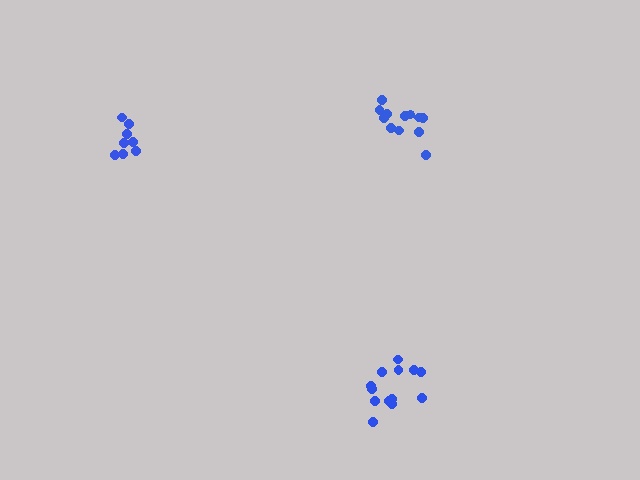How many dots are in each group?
Group 1: 8 dots, Group 2: 12 dots, Group 3: 13 dots (33 total).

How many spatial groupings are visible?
There are 3 spatial groupings.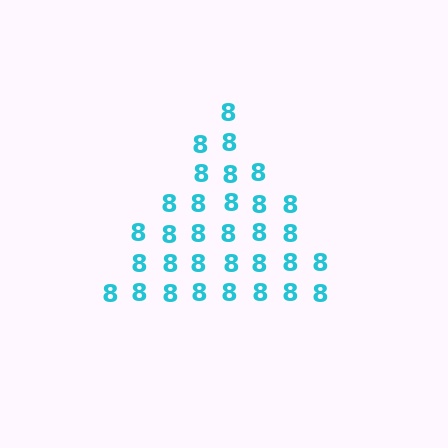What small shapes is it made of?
It is made of small digit 8's.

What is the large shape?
The large shape is a triangle.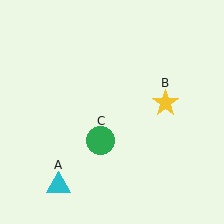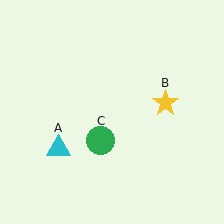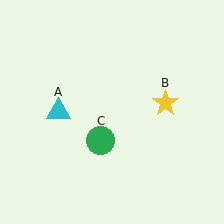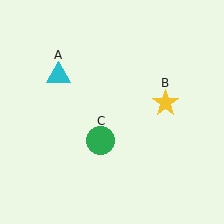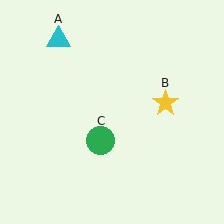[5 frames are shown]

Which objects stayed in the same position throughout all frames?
Yellow star (object B) and green circle (object C) remained stationary.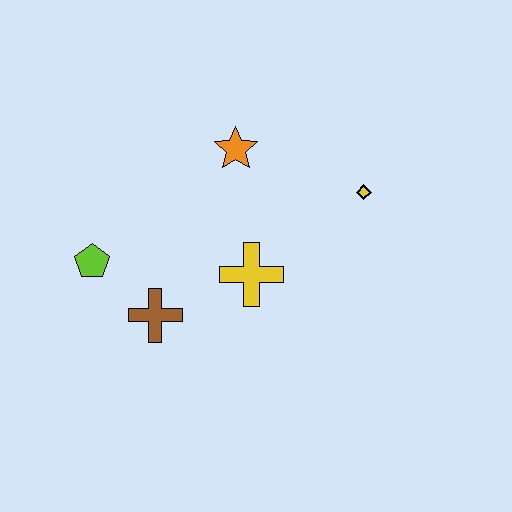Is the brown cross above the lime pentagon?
No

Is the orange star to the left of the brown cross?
No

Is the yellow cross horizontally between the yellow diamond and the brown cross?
Yes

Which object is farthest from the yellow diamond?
The lime pentagon is farthest from the yellow diamond.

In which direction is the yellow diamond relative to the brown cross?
The yellow diamond is to the right of the brown cross.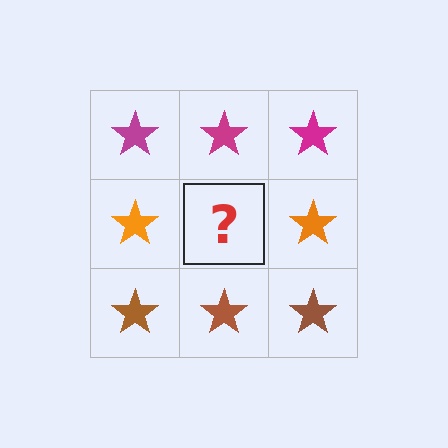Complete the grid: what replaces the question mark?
The question mark should be replaced with an orange star.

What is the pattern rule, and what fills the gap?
The rule is that each row has a consistent color. The gap should be filled with an orange star.